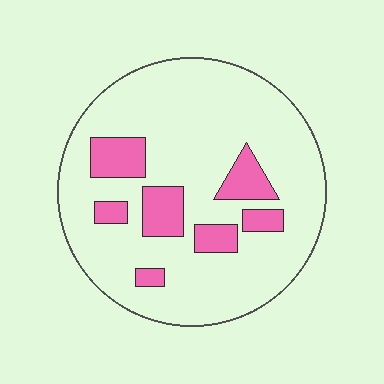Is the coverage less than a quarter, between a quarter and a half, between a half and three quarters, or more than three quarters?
Less than a quarter.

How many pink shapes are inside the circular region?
7.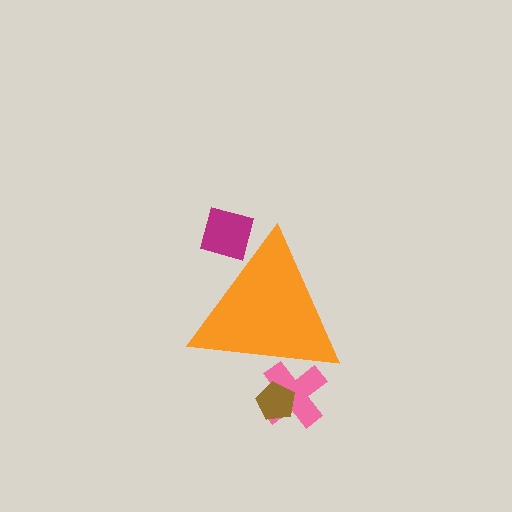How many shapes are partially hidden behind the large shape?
3 shapes are partially hidden.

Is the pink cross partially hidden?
Yes, the pink cross is partially hidden behind the orange triangle.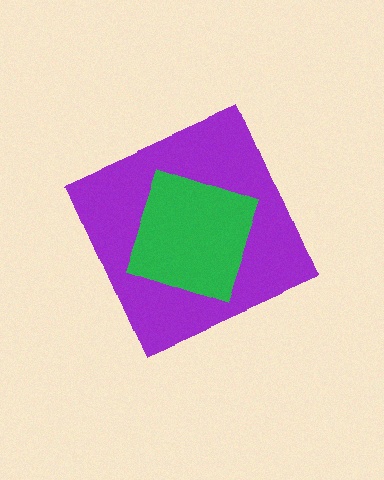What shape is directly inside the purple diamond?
The green square.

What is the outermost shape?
The purple diamond.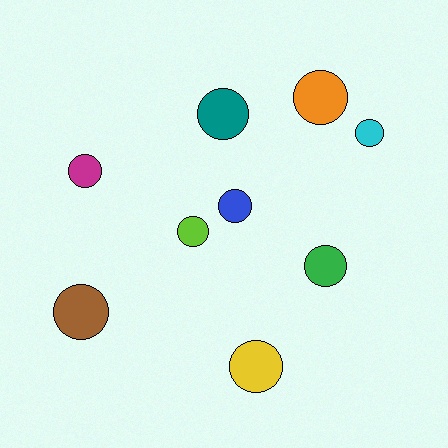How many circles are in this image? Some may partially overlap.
There are 9 circles.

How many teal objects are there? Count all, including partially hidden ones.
There is 1 teal object.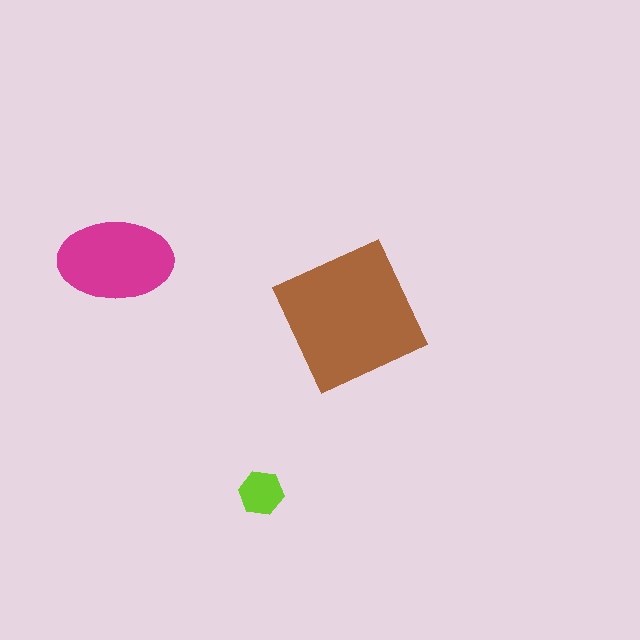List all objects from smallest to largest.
The lime hexagon, the magenta ellipse, the brown square.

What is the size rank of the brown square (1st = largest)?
1st.